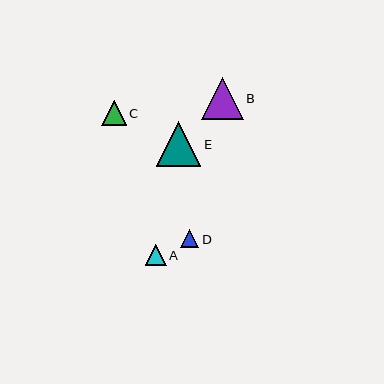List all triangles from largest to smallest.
From largest to smallest: E, B, C, A, D.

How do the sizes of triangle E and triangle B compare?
Triangle E and triangle B are approximately the same size.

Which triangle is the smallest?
Triangle D is the smallest with a size of approximately 19 pixels.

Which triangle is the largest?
Triangle E is the largest with a size of approximately 44 pixels.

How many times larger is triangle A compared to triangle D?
Triangle A is approximately 1.1 times the size of triangle D.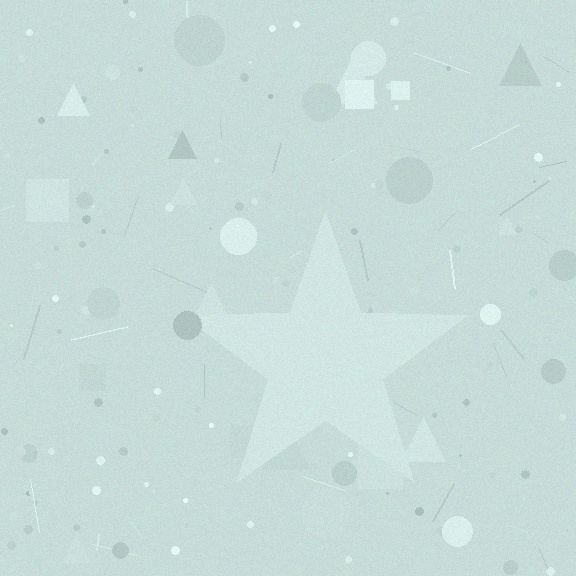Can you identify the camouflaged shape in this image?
The camouflaged shape is a star.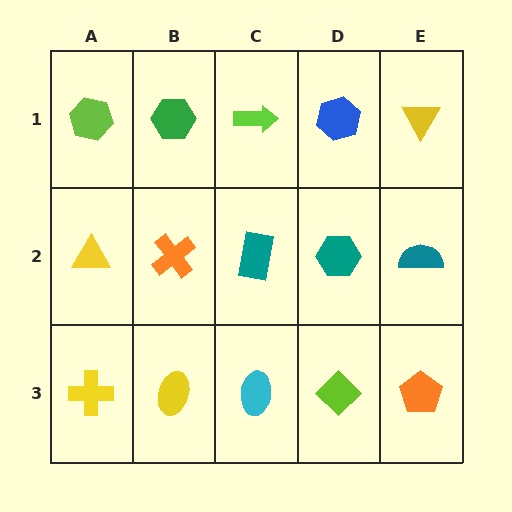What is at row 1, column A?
A lime hexagon.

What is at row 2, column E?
A teal semicircle.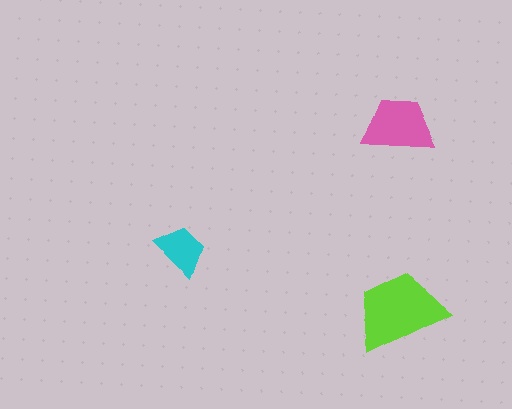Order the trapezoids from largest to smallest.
the lime one, the pink one, the cyan one.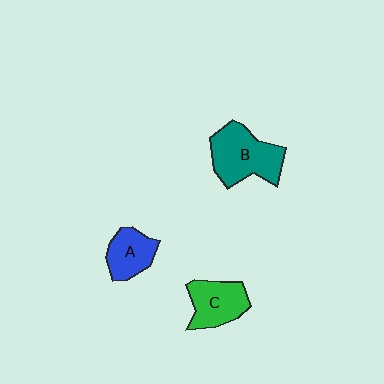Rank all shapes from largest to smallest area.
From largest to smallest: B (teal), C (green), A (blue).